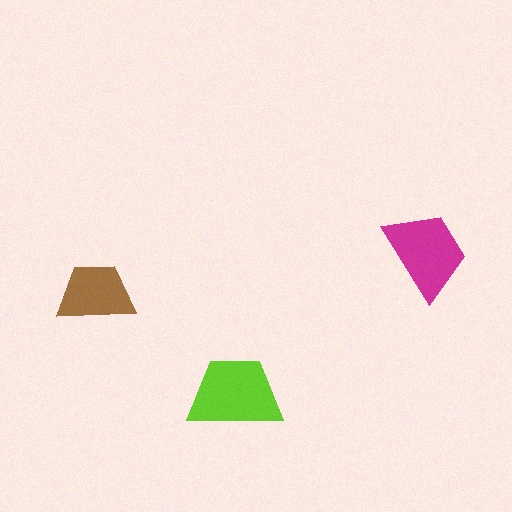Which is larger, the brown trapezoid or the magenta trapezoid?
The magenta one.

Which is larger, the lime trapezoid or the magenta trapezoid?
The lime one.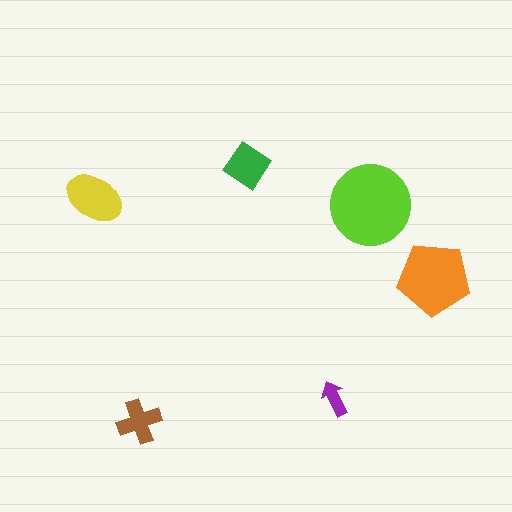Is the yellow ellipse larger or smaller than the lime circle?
Smaller.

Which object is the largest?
The lime circle.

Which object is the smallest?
The purple arrow.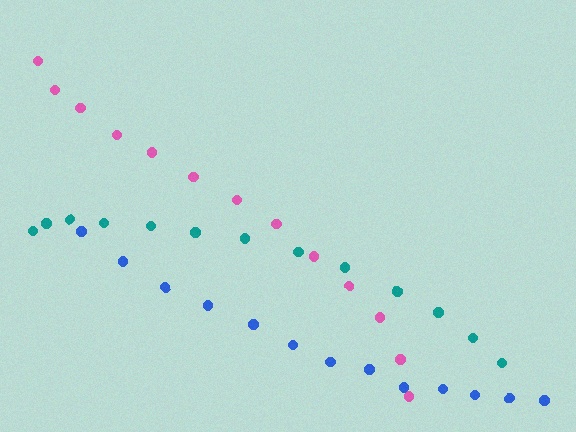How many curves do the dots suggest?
There are 3 distinct paths.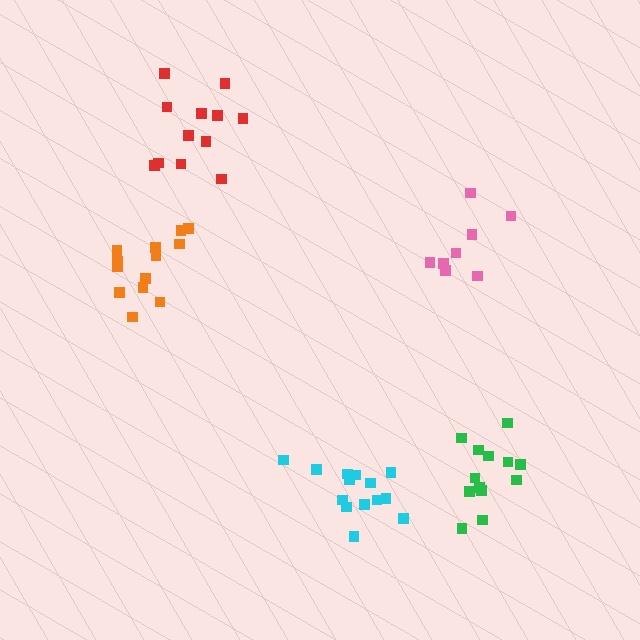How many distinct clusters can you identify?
There are 5 distinct clusters.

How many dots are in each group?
Group 1: 13 dots, Group 2: 14 dots, Group 3: 8 dots, Group 4: 12 dots, Group 5: 13 dots (60 total).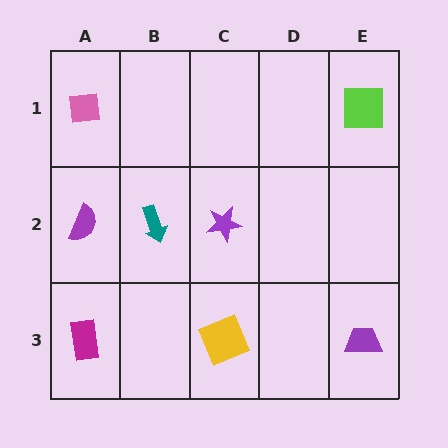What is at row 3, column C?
A yellow square.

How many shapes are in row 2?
3 shapes.